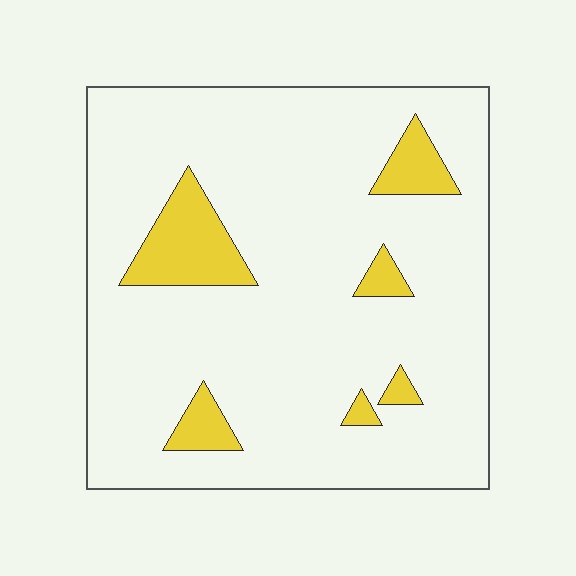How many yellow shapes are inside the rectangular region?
6.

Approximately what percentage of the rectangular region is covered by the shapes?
Approximately 10%.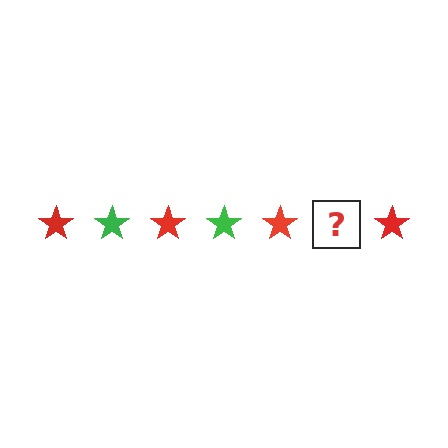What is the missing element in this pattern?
The missing element is a green star.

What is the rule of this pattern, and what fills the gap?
The rule is that the pattern cycles through red, green stars. The gap should be filled with a green star.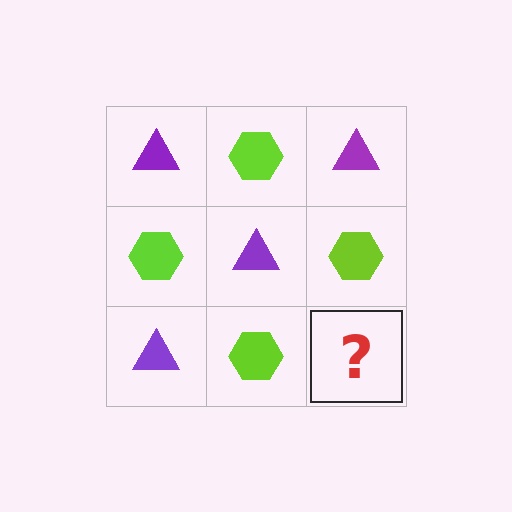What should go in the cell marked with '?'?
The missing cell should contain a purple triangle.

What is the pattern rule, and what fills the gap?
The rule is that it alternates purple triangle and lime hexagon in a checkerboard pattern. The gap should be filled with a purple triangle.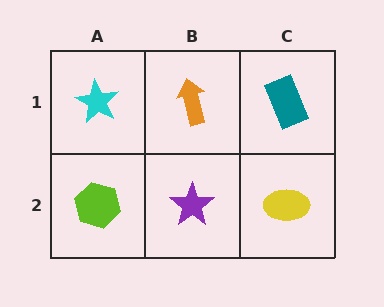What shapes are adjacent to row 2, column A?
A cyan star (row 1, column A), a purple star (row 2, column B).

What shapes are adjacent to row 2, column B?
An orange arrow (row 1, column B), a lime hexagon (row 2, column A), a yellow ellipse (row 2, column C).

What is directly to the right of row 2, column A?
A purple star.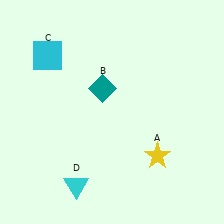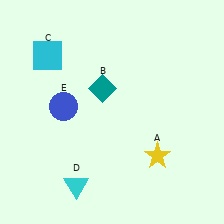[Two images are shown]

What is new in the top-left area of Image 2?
A blue circle (E) was added in the top-left area of Image 2.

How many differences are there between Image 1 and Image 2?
There is 1 difference between the two images.